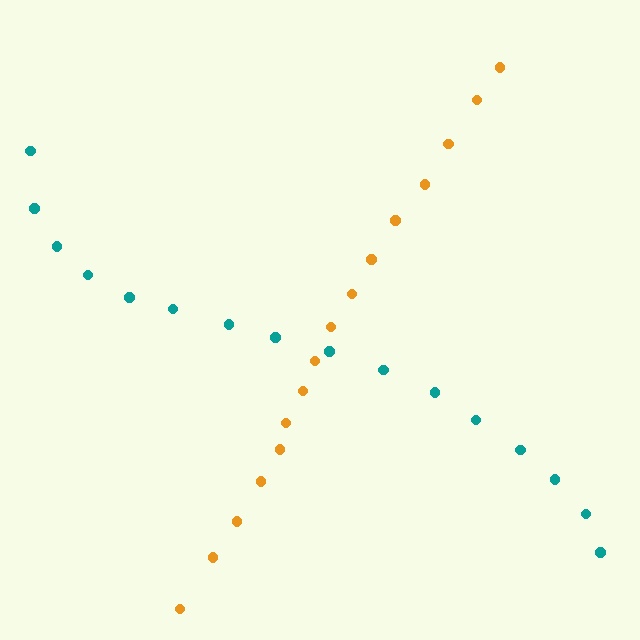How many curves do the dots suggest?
There are 2 distinct paths.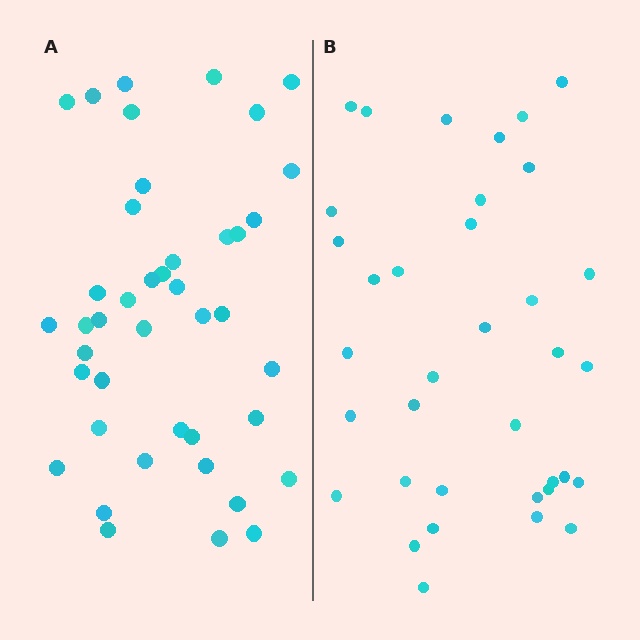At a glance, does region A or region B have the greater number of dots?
Region A (the left region) has more dots.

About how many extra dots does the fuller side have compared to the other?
Region A has about 6 more dots than region B.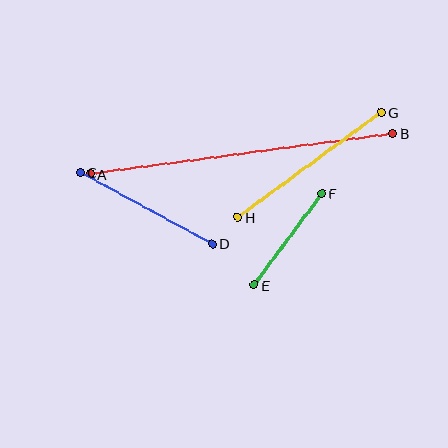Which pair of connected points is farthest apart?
Points A and B are farthest apart.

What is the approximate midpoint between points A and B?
The midpoint is at approximately (242, 154) pixels.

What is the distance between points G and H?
The distance is approximately 178 pixels.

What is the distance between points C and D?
The distance is approximately 150 pixels.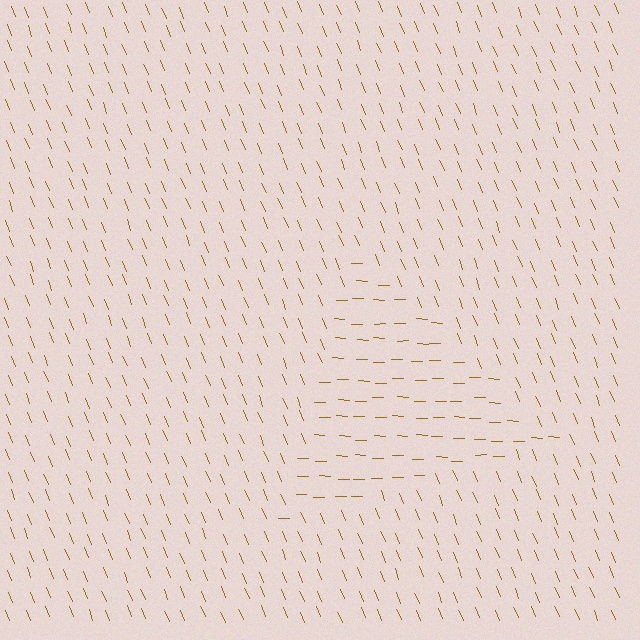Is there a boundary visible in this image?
Yes, there is a texture boundary formed by a change in line orientation.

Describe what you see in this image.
The image is filled with small brown line segments. A triangle region in the image has lines oriented differently from the surrounding lines, creating a visible texture boundary.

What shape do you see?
I see a triangle.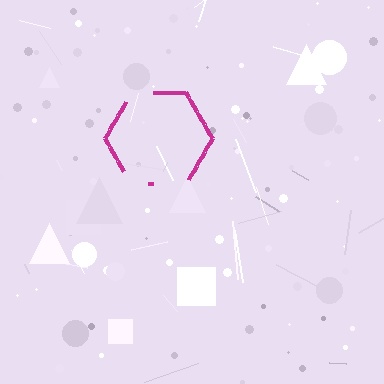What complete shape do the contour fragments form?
The contour fragments form a hexagon.